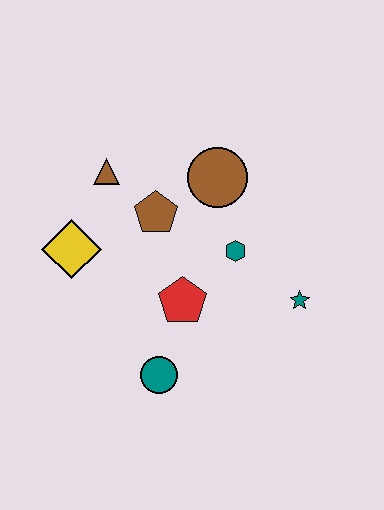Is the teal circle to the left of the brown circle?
Yes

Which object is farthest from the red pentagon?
The brown triangle is farthest from the red pentagon.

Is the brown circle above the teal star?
Yes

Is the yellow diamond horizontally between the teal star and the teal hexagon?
No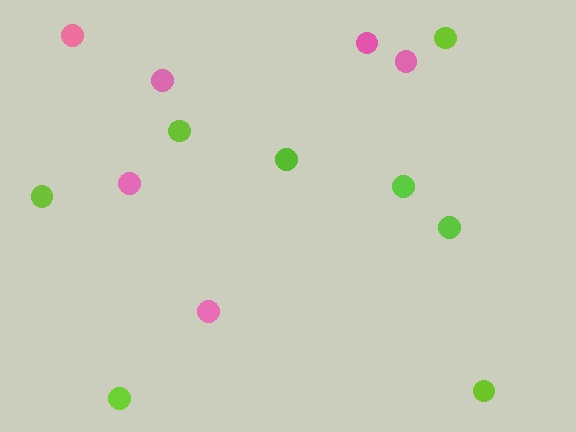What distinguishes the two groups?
There are 2 groups: one group of pink circles (6) and one group of lime circles (8).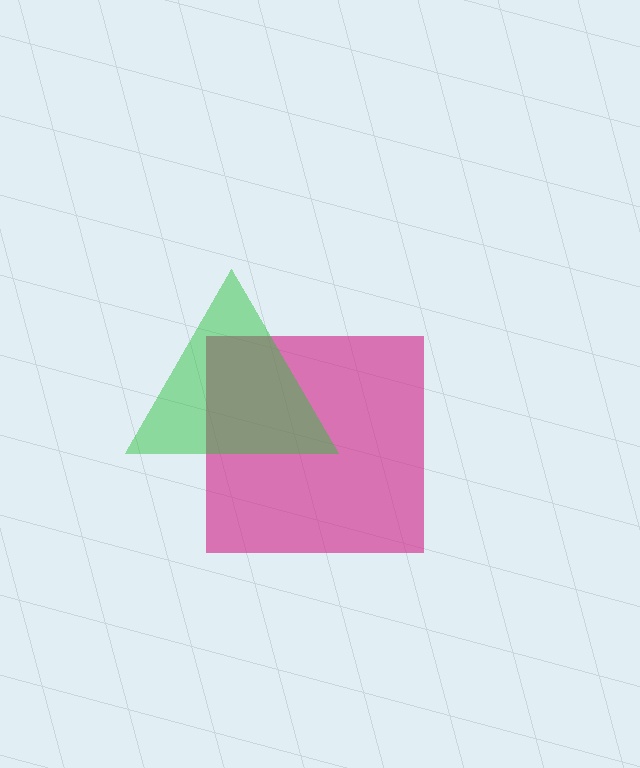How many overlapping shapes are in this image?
There are 2 overlapping shapes in the image.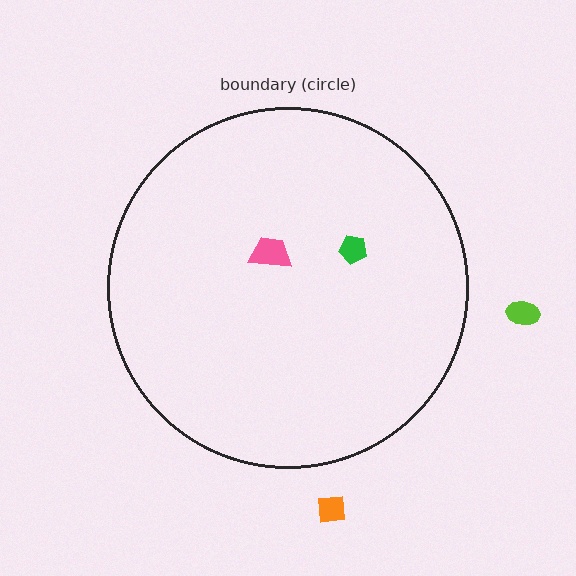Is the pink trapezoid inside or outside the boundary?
Inside.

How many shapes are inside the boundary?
2 inside, 2 outside.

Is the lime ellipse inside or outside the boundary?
Outside.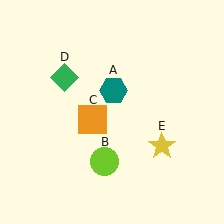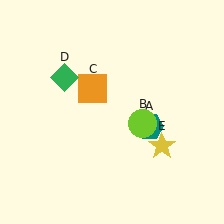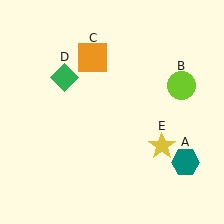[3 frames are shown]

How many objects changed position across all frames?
3 objects changed position: teal hexagon (object A), lime circle (object B), orange square (object C).